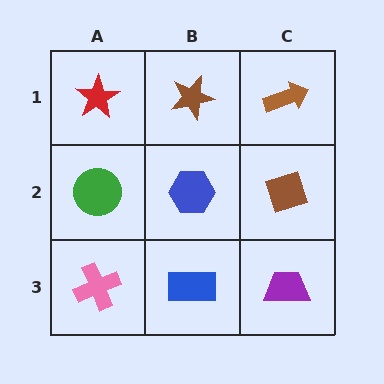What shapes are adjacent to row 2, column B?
A brown star (row 1, column B), a blue rectangle (row 3, column B), a green circle (row 2, column A), a brown diamond (row 2, column C).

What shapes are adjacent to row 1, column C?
A brown diamond (row 2, column C), a brown star (row 1, column B).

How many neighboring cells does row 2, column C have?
3.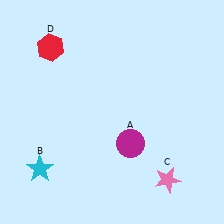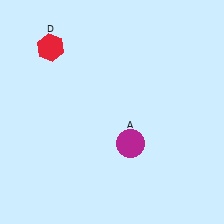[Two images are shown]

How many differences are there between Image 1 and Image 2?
There are 2 differences between the two images.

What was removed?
The cyan star (B), the pink star (C) were removed in Image 2.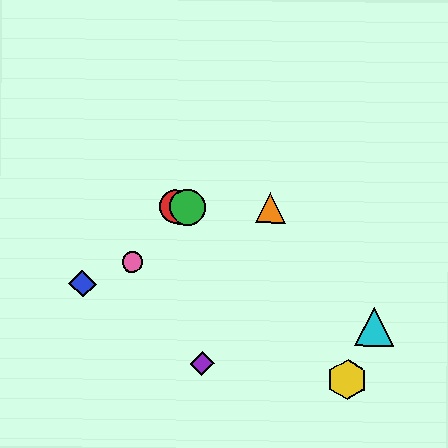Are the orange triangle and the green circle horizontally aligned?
Yes, both are at y≈208.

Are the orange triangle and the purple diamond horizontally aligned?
No, the orange triangle is at y≈208 and the purple diamond is at y≈363.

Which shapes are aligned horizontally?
The red circle, the green circle, the orange triangle are aligned horizontally.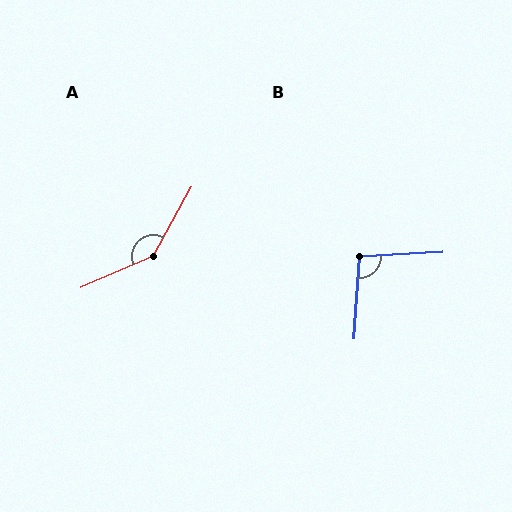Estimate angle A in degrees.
Approximately 143 degrees.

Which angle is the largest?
A, at approximately 143 degrees.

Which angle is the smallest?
B, at approximately 97 degrees.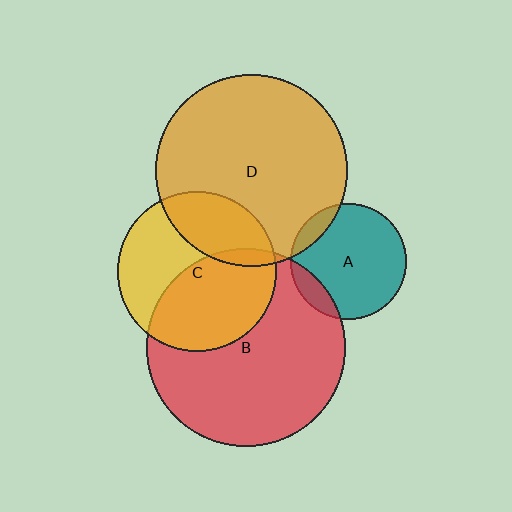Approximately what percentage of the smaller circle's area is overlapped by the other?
Approximately 50%.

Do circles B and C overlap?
Yes.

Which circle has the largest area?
Circle B (red).